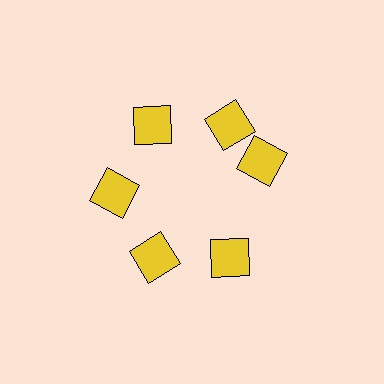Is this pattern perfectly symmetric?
No. The 6 yellow squares are arranged in a ring, but one element near the 3 o'clock position is rotated out of alignment along the ring, breaking the 6-fold rotational symmetry.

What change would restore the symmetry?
The symmetry would be restored by rotating it back into even spacing with its neighbors so that all 6 squares sit at equal angles and equal distance from the center.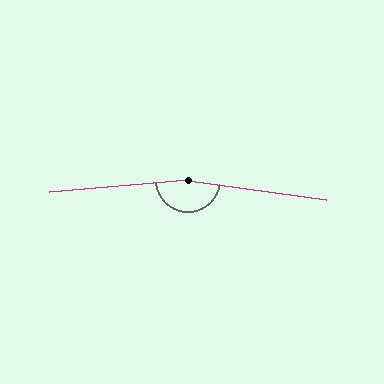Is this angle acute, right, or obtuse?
It is obtuse.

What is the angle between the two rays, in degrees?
Approximately 167 degrees.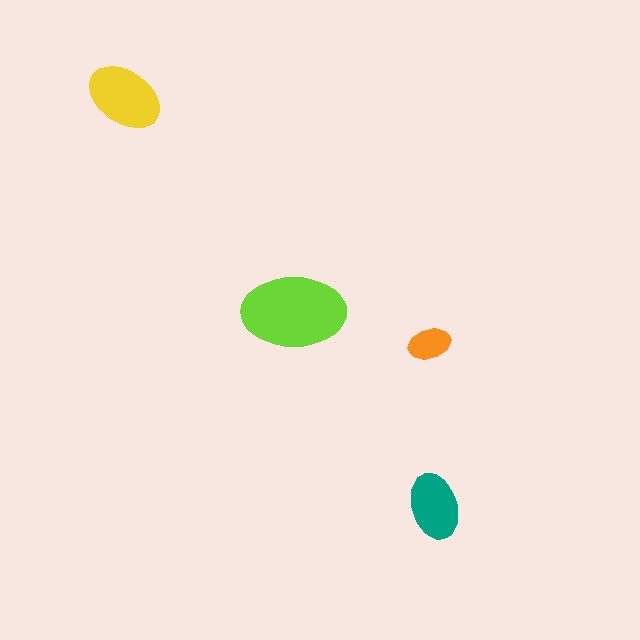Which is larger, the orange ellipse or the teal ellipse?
The teal one.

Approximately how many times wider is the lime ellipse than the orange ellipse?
About 2.5 times wider.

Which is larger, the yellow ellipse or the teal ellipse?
The yellow one.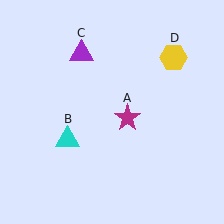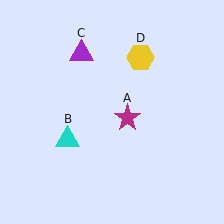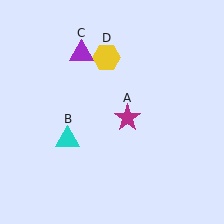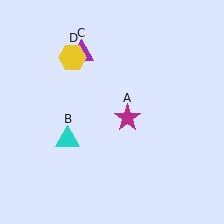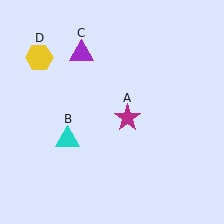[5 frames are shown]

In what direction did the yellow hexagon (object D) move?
The yellow hexagon (object D) moved left.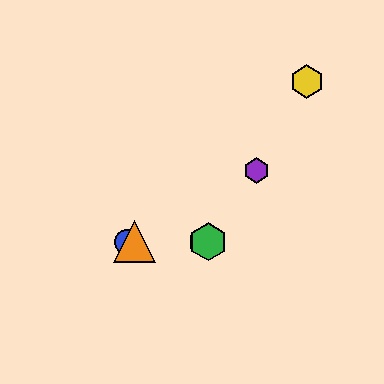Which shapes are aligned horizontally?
The red hexagon, the blue circle, the green hexagon, the orange triangle are aligned horizontally.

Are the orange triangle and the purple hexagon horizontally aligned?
No, the orange triangle is at y≈242 and the purple hexagon is at y≈170.